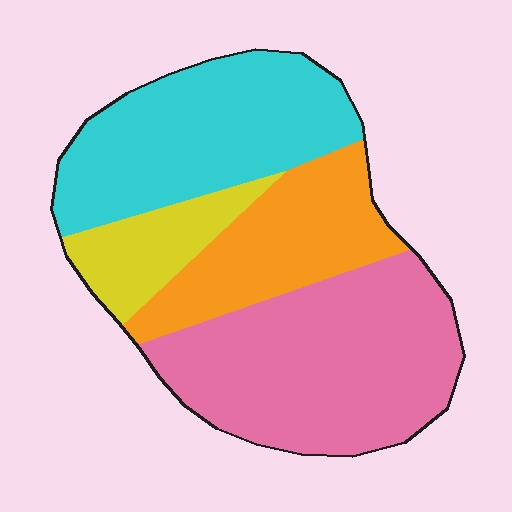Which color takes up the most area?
Pink, at roughly 40%.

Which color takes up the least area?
Yellow, at roughly 10%.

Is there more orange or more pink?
Pink.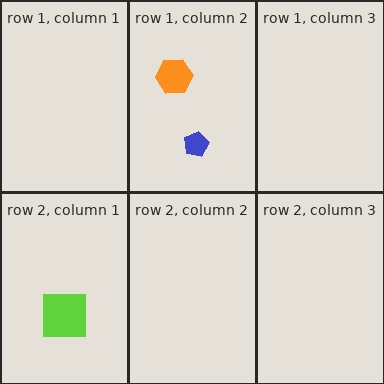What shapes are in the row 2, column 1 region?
The lime square.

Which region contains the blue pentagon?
The row 1, column 2 region.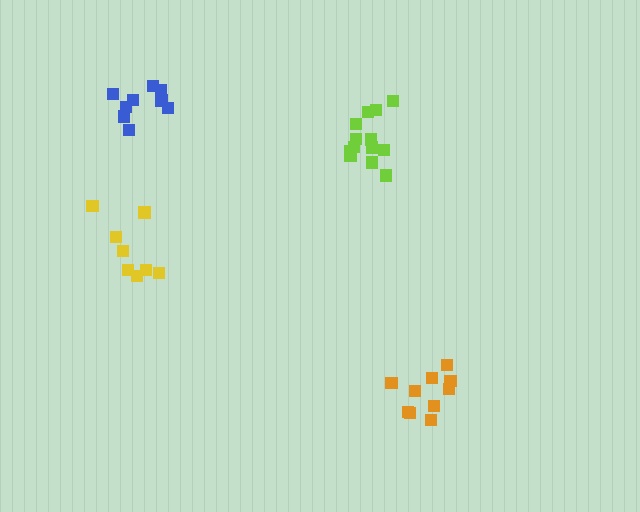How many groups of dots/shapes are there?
There are 4 groups.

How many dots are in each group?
Group 1: 8 dots, Group 2: 10 dots, Group 3: 13 dots, Group 4: 10 dots (41 total).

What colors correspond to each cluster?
The clusters are colored: yellow, blue, lime, orange.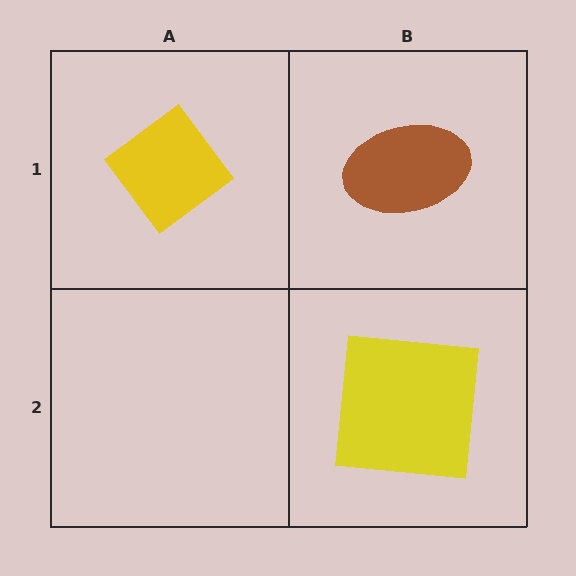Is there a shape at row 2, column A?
No, that cell is empty.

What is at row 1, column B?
A brown ellipse.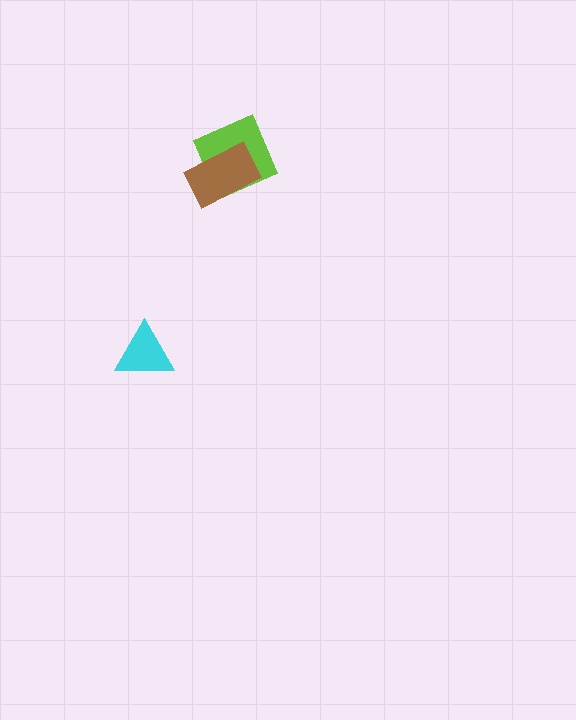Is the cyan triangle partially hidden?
No, no other shape covers it.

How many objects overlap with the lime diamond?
1 object overlaps with the lime diamond.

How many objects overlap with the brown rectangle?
1 object overlaps with the brown rectangle.